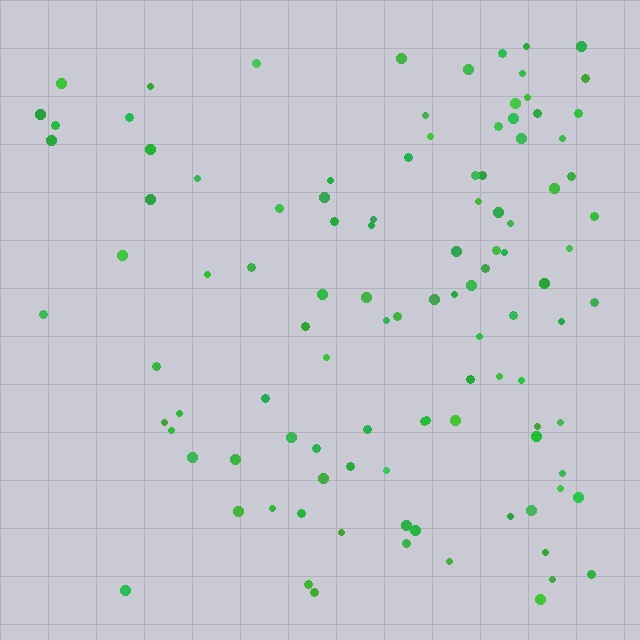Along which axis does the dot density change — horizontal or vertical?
Horizontal.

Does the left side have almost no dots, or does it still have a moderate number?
Still a moderate number, just noticeably fewer than the right.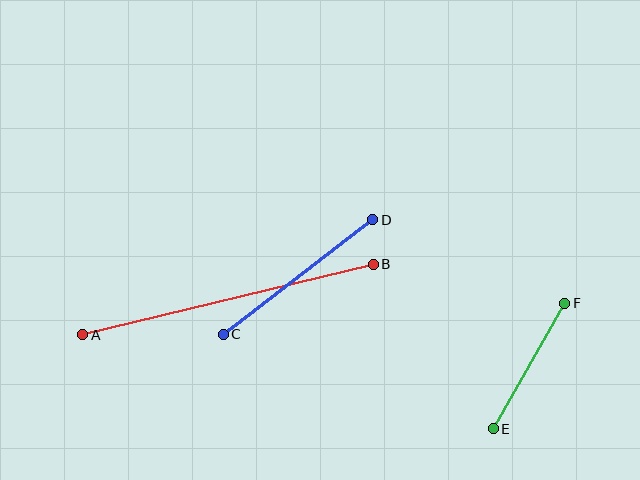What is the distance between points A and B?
The distance is approximately 299 pixels.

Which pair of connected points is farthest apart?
Points A and B are farthest apart.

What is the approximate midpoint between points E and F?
The midpoint is at approximately (529, 366) pixels.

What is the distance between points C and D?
The distance is approximately 189 pixels.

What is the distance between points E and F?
The distance is approximately 144 pixels.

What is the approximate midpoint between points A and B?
The midpoint is at approximately (228, 299) pixels.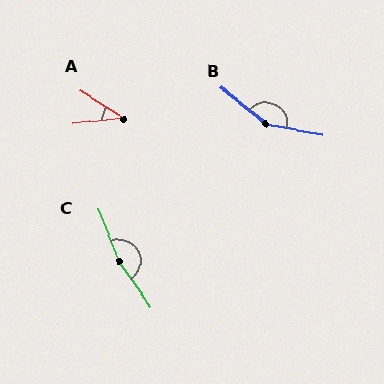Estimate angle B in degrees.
Approximately 152 degrees.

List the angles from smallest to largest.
A (38°), B (152°), C (166°).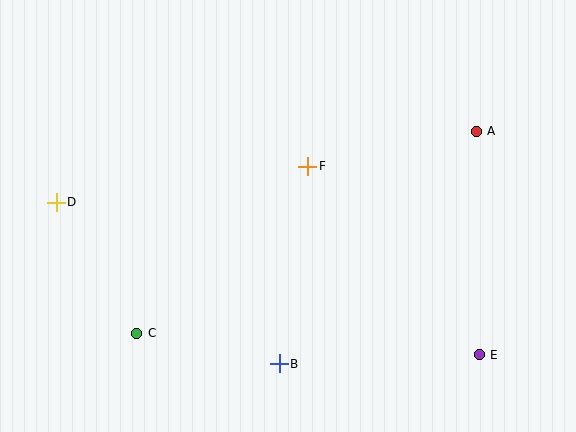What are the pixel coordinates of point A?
Point A is at (476, 131).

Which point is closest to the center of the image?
Point F at (308, 166) is closest to the center.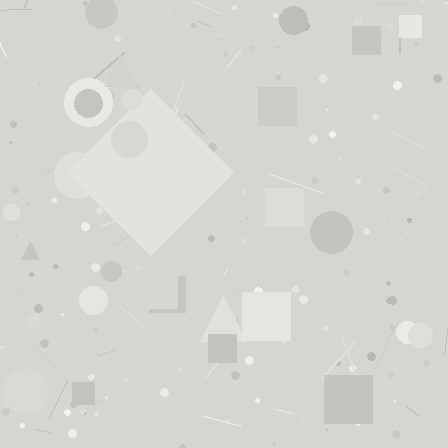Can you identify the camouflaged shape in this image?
The camouflaged shape is a diamond.